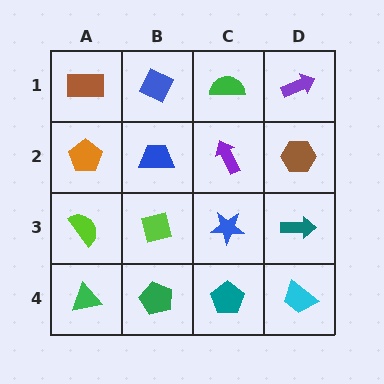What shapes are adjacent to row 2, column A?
A brown rectangle (row 1, column A), a lime semicircle (row 3, column A), a blue trapezoid (row 2, column B).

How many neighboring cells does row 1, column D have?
2.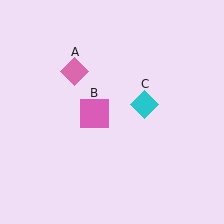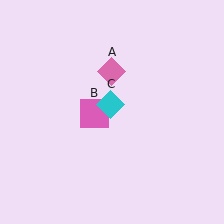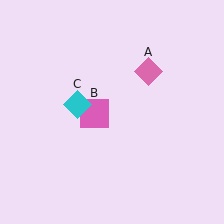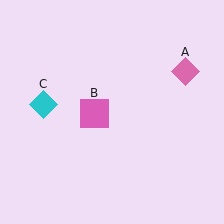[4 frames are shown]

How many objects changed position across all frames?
2 objects changed position: pink diamond (object A), cyan diamond (object C).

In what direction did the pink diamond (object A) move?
The pink diamond (object A) moved right.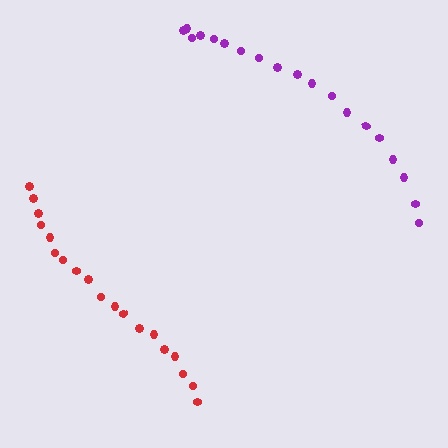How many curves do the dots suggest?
There are 2 distinct paths.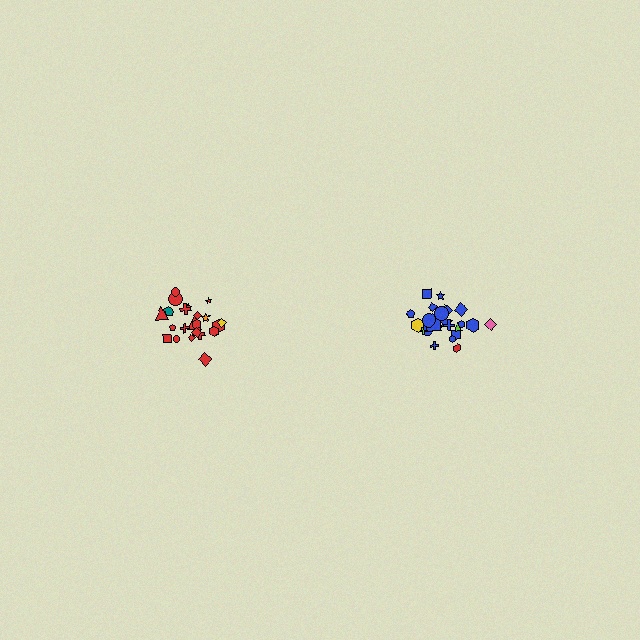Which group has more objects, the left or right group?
The right group.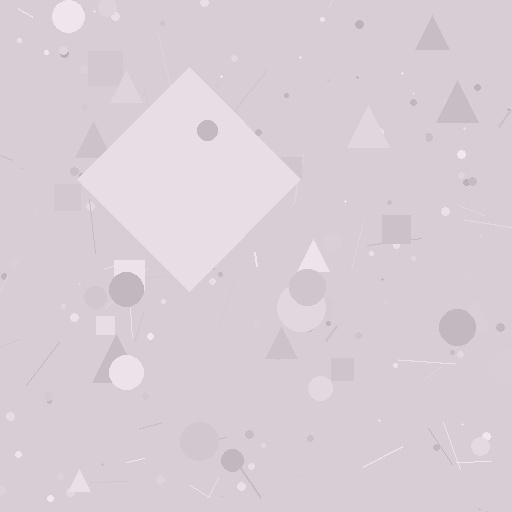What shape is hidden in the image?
A diamond is hidden in the image.